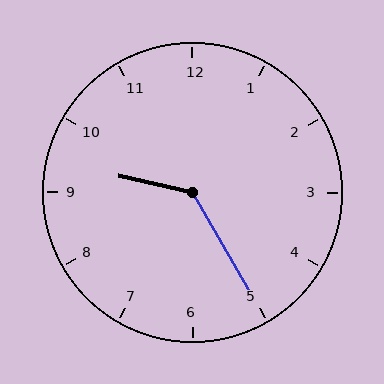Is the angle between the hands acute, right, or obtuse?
It is obtuse.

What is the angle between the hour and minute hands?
Approximately 132 degrees.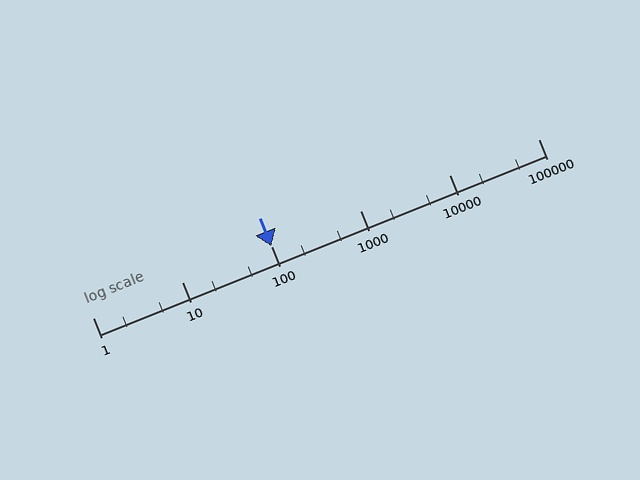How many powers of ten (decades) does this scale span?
The scale spans 5 decades, from 1 to 100000.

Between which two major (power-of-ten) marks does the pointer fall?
The pointer is between 100 and 1000.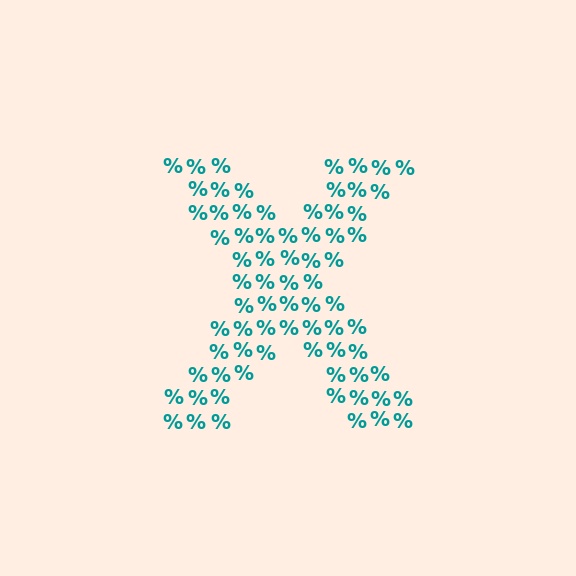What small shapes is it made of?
It is made of small percent signs.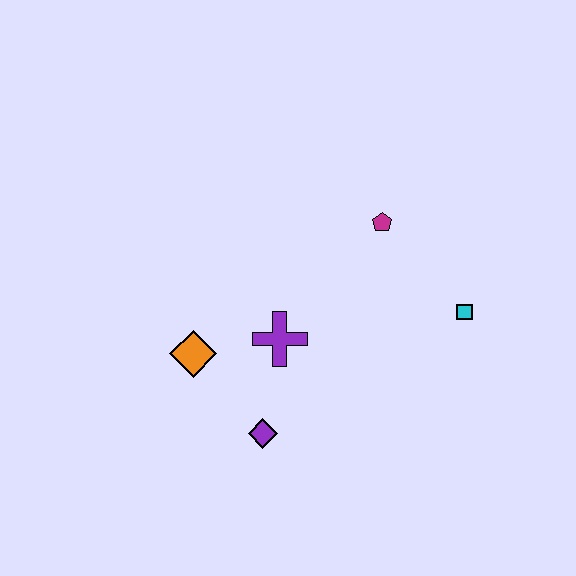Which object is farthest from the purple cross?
The cyan square is farthest from the purple cross.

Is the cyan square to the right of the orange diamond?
Yes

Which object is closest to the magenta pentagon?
The cyan square is closest to the magenta pentagon.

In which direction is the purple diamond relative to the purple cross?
The purple diamond is below the purple cross.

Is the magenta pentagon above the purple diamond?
Yes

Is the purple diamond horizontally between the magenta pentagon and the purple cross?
No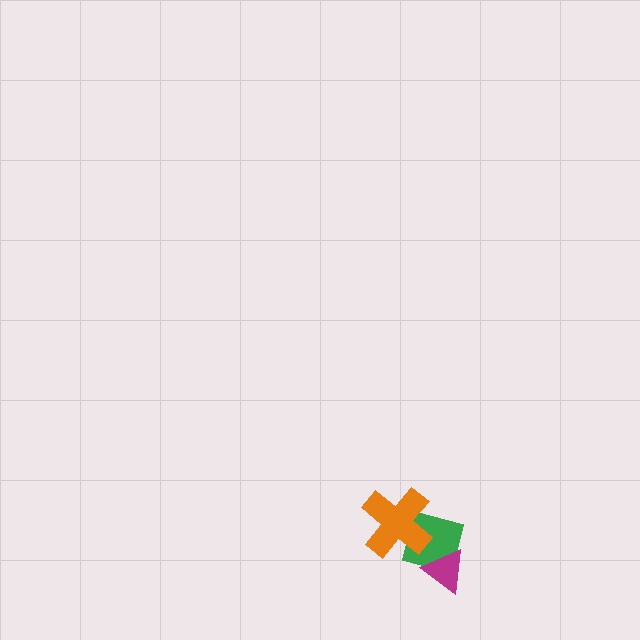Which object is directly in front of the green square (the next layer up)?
The orange cross is directly in front of the green square.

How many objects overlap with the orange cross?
1 object overlaps with the orange cross.